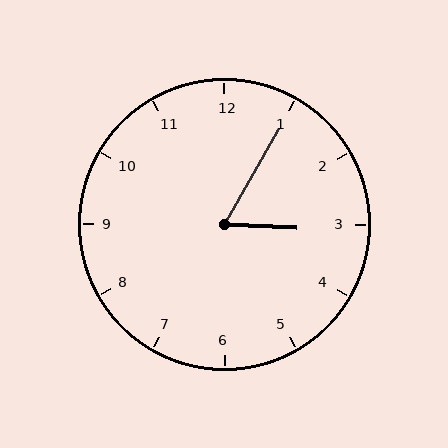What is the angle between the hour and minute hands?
Approximately 62 degrees.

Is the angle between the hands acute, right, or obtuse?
It is acute.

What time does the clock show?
3:05.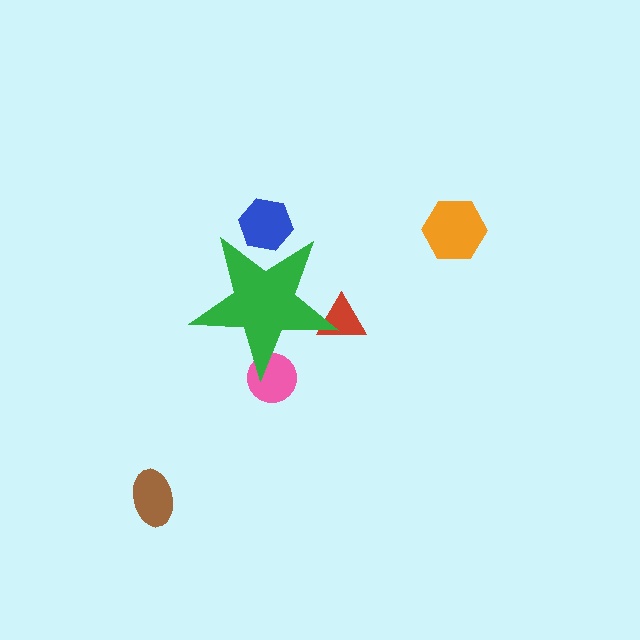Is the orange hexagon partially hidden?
No, the orange hexagon is fully visible.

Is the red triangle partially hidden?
Yes, the red triangle is partially hidden behind the green star.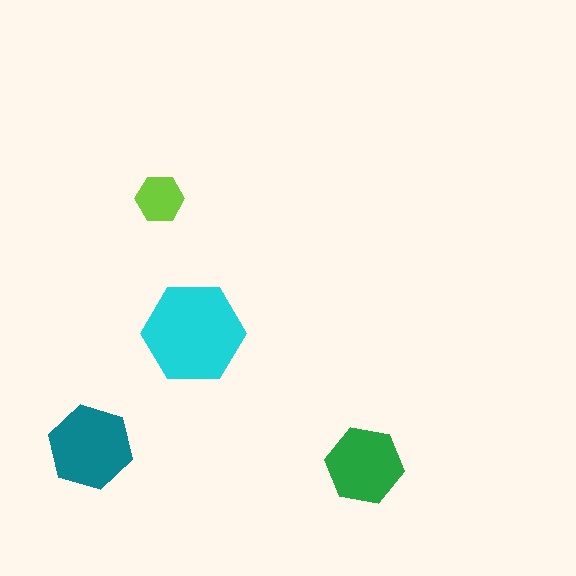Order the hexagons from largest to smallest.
the cyan one, the teal one, the green one, the lime one.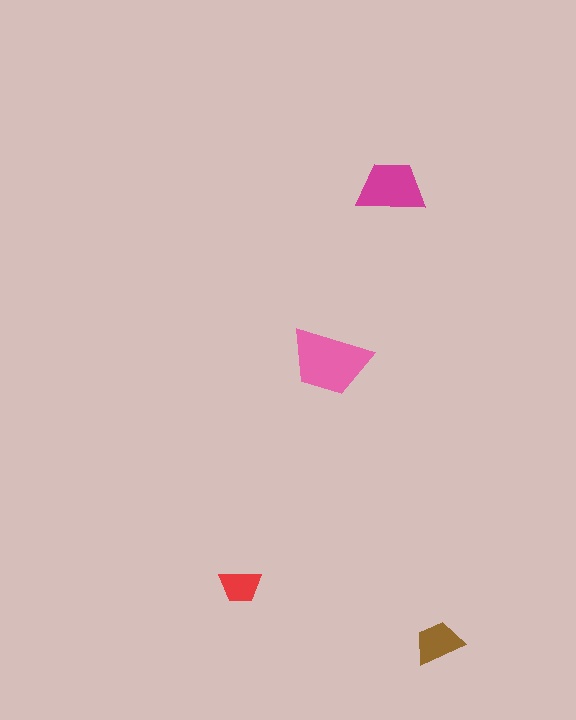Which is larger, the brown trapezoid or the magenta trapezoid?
The magenta one.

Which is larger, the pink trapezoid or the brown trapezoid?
The pink one.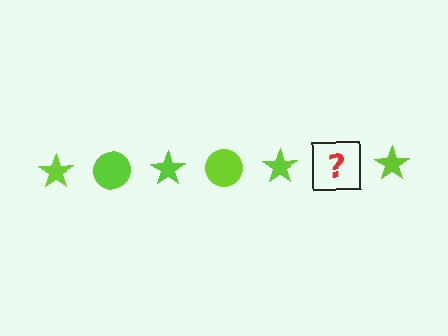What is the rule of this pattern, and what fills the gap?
The rule is that the pattern cycles through star, circle shapes in lime. The gap should be filled with a lime circle.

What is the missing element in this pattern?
The missing element is a lime circle.